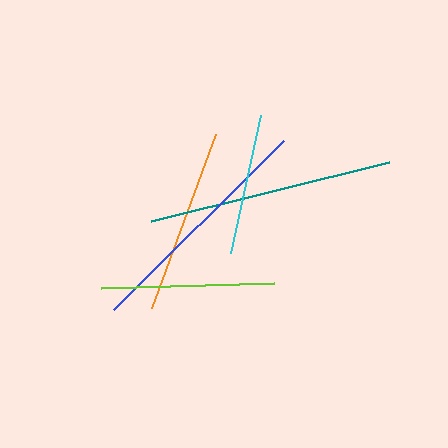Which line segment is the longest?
The teal line is the longest at approximately 245 pixels.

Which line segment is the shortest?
The cyan line is the shortest at approximately 141 pixels.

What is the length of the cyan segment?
The cyan segment is approximately 141 pixels long.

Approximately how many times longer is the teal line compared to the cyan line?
The teal line is approximately 1.7 times the length of the cyan line.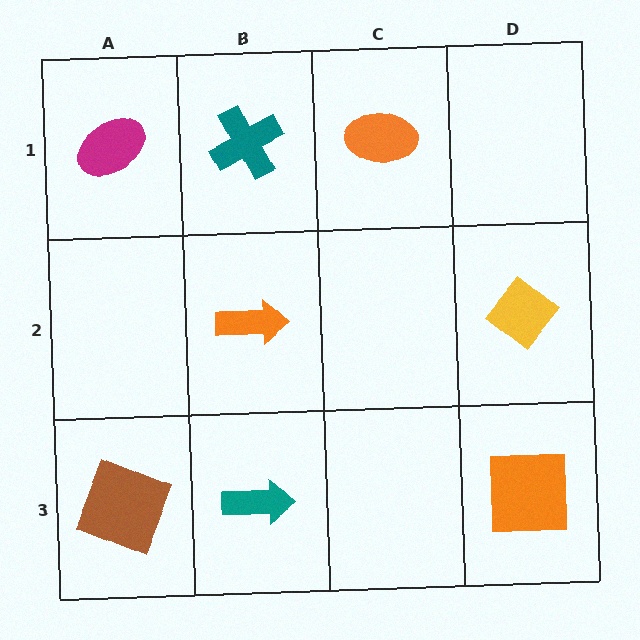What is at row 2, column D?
A yellow diamond.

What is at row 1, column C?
An orange ellipse.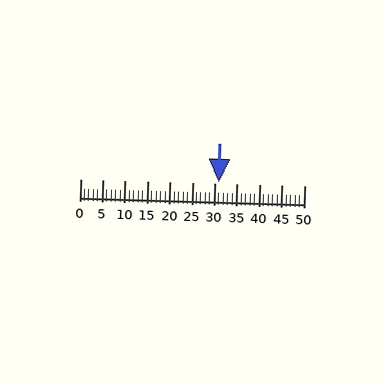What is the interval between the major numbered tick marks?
The major tick marks are spaced 5 units apart.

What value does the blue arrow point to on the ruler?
The blue arrow points to approximately 31.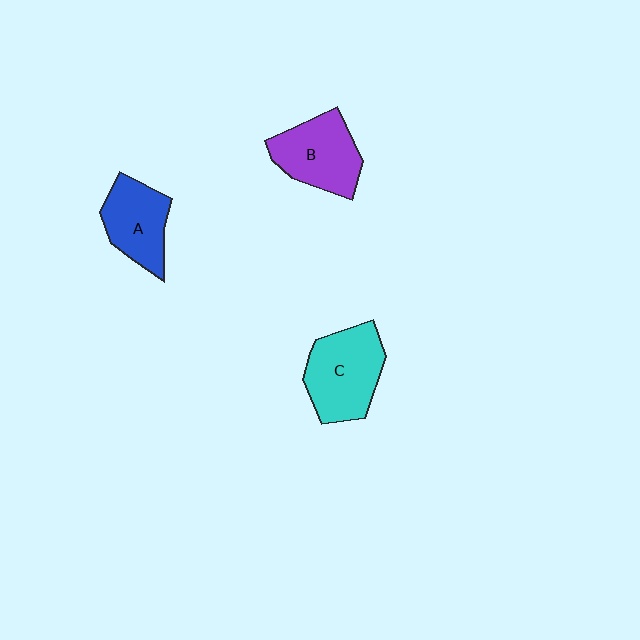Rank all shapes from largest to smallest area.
From largest to smallest: C (cyan), B (purple), A (blue).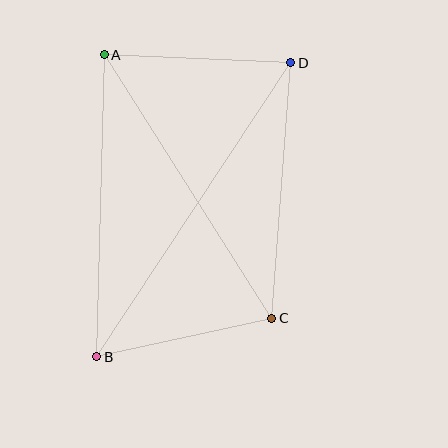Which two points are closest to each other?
Points B and C are closest to each other.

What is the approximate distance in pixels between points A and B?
The distance between A and B is approximately 302 pixels.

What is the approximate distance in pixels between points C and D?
The distance between C and D is approximately 256 pixels.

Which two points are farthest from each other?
Points B and D are farthest from each other.